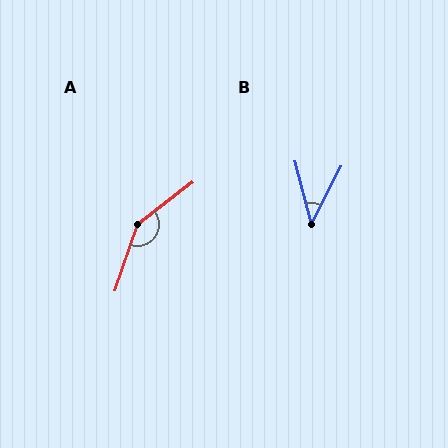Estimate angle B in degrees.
Approximately 41 degrees.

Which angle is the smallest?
B, at approximately 41 degrees.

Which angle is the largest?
A, at approximately 146 degrees.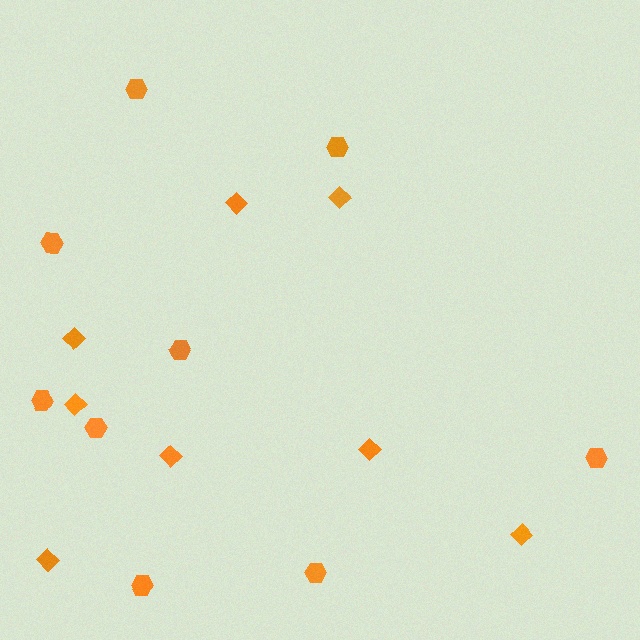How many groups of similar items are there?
There are 2 groups: one group of hexagons (9) and one group of diamonds (8).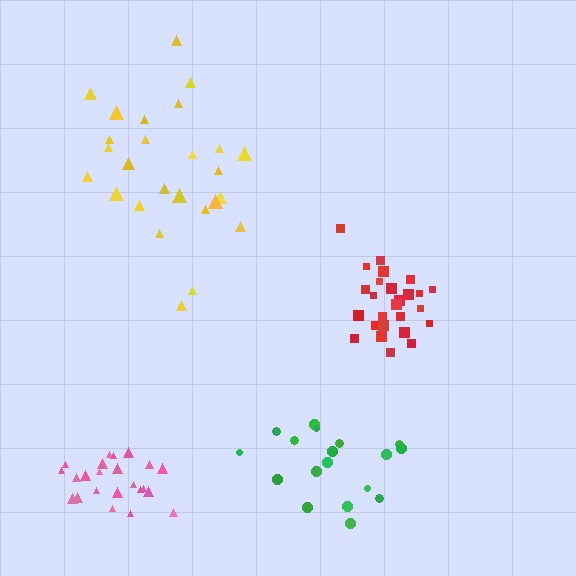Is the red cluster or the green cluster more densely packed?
Red.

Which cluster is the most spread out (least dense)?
Yellow.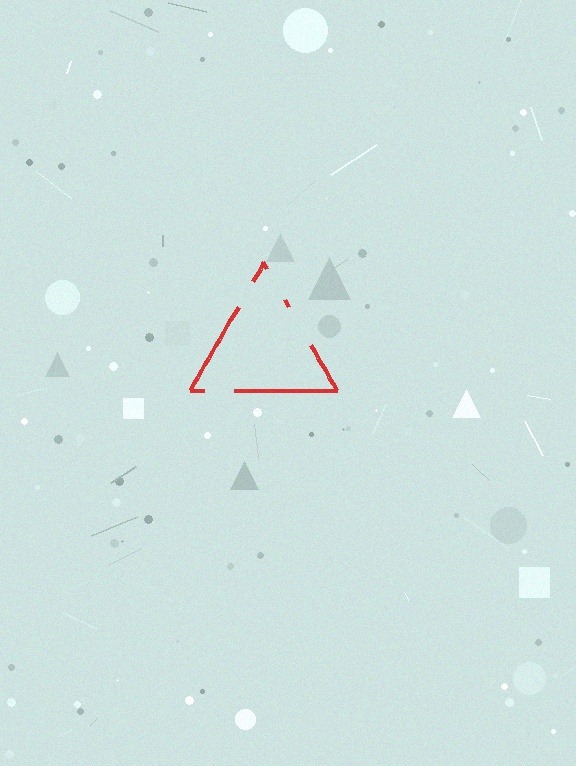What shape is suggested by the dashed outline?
The dashed outline suggests a triangle.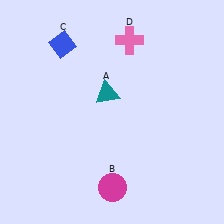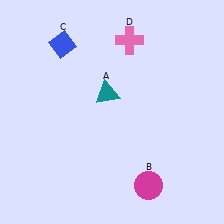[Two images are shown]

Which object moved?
The magenta circle (B) moved right.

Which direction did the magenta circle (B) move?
The magenta circle (B) moved right.